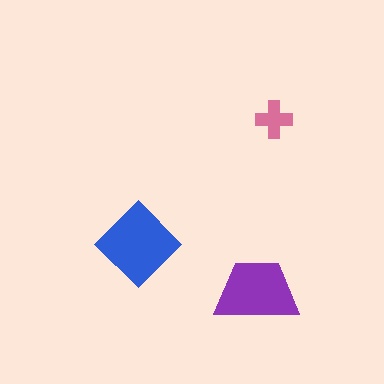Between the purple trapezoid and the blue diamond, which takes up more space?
The blue diamond.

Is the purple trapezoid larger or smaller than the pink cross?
Larger.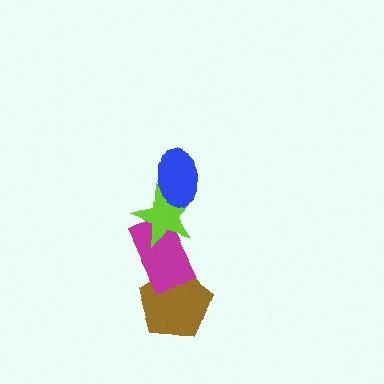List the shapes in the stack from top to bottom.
From top to bottom: the blue ellipse, the lime star, the magenta rectangle, the brown pentagon.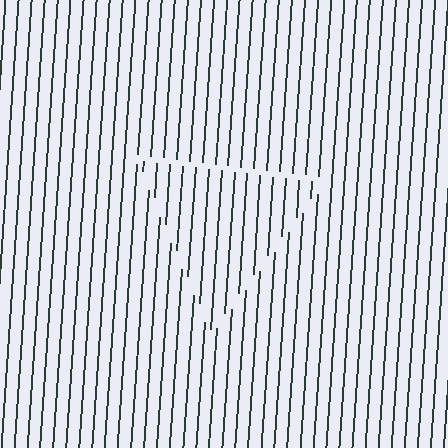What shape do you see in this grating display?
An illusory triangle. The interior of the shape contains the same grating, shifted by half a period — the contour is defined by the phase discontinuity where line-ends from the inner and outer gratings abut.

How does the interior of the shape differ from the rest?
The interior of the shape contains the same grating, shifted by half a period — the contour is defined by the phase discontinuity where line-ends from the inner and outer gratings abut.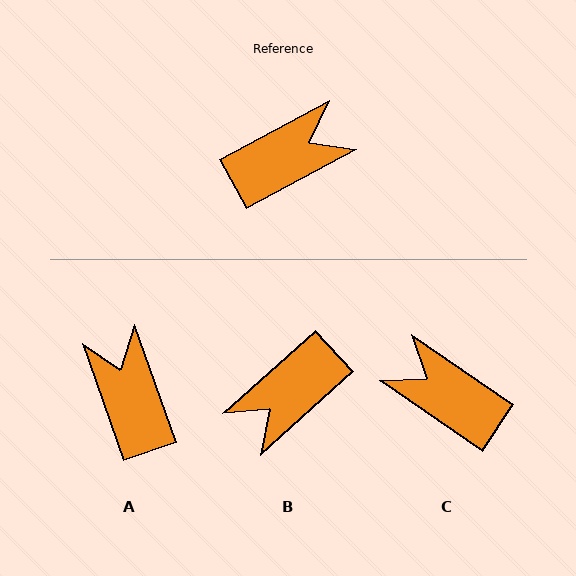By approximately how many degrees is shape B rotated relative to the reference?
Approximately 166 degrees clockwise.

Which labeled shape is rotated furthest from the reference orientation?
B, about 166 degrees away.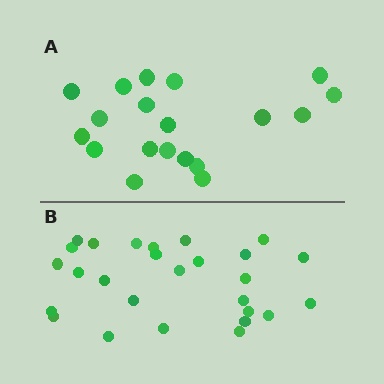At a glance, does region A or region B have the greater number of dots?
Region B (the bottom region) has more dots.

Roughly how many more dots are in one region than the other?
Region B has roughly 8 or so more dots than region A.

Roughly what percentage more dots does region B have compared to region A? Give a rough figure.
About 40% more.